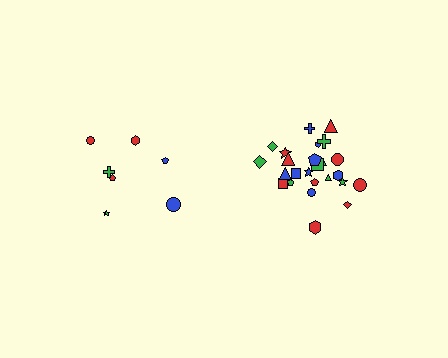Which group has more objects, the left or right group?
The right group.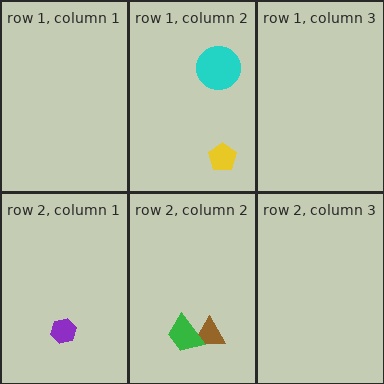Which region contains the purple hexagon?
The row 2, column 1 region.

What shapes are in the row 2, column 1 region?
The purple hexagon.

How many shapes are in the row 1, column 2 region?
2.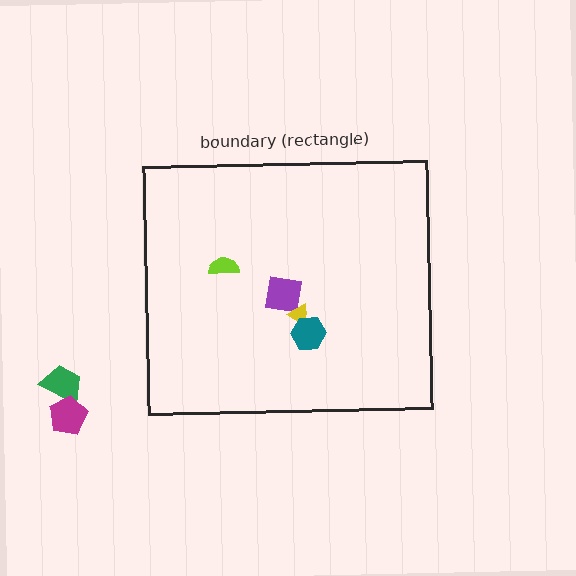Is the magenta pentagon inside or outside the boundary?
Outside.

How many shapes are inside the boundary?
4 inside, 2 outside.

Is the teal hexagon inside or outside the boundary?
Inside.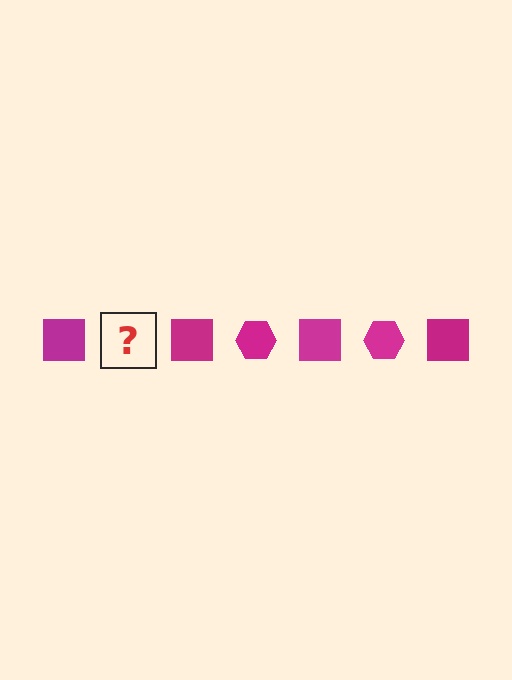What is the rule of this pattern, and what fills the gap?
The rule is that the pattern cycles through square, hexagon shapes in magenta. The gap should be filled with a magenta hexagon.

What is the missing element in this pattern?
The missing element is a magenta hexagon.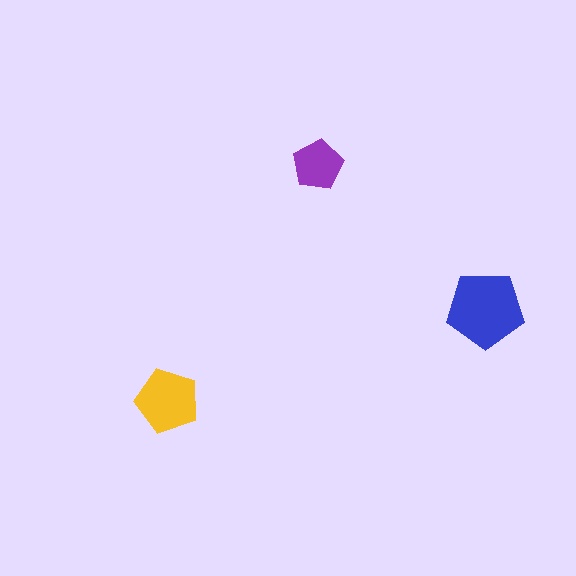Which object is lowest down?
The yellow pentagon is bottommost.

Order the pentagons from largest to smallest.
the blue one, the yellow one, the purple one.